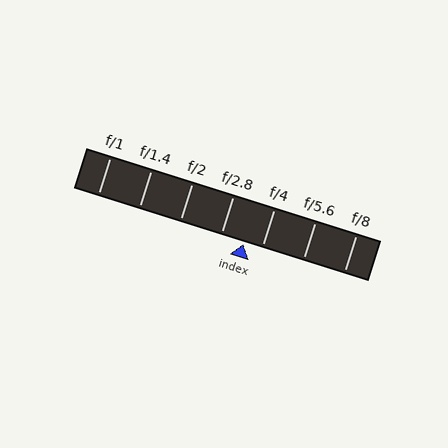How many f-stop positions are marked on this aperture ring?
There are 7 f-stop positions marked.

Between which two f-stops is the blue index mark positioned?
The index mark is between f/2.8 and f/4.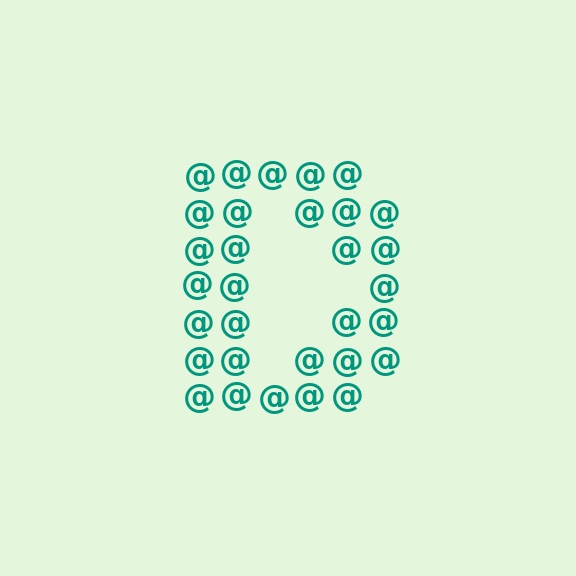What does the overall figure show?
The overall figure shows the letter D.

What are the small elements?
The small elements are at signs.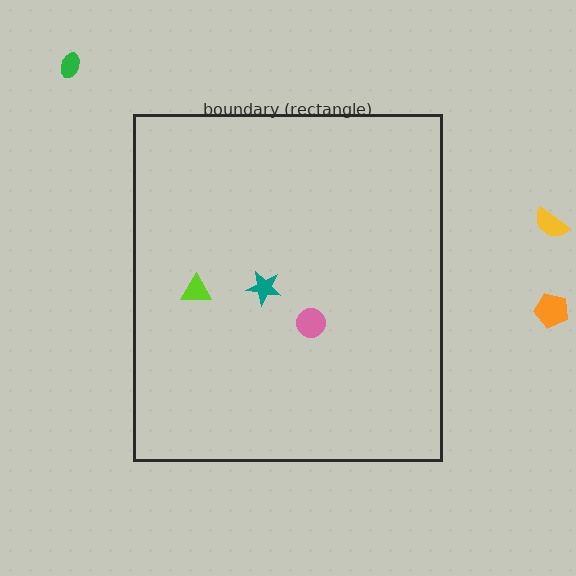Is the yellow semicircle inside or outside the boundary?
Outside.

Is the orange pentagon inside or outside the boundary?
Outside.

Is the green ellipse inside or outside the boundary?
Outside.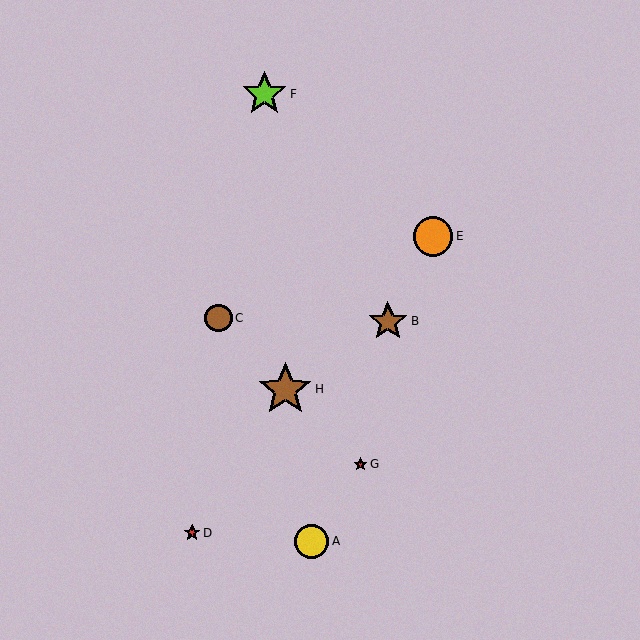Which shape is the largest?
The brown star (labeled H) is the largest.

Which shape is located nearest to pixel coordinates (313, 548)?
The yellow circle (labeled A) at (311, 541) is nearest to that location.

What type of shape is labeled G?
Shape G is a red star.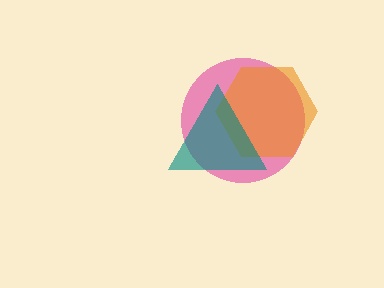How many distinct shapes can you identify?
There are 3 distinct shapes: a pink circle, an orange hexagon, a teal triangle.